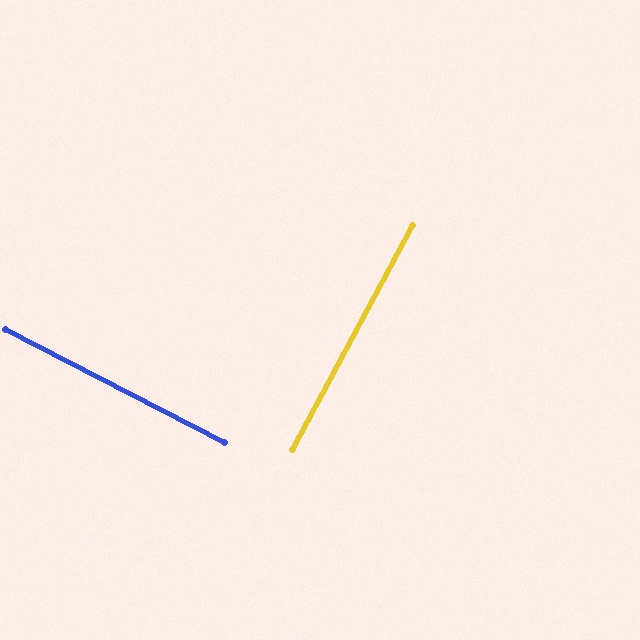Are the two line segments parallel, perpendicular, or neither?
Perpendicular — they meet at approximately 89°.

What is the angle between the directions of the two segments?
Approximately 89 degrees.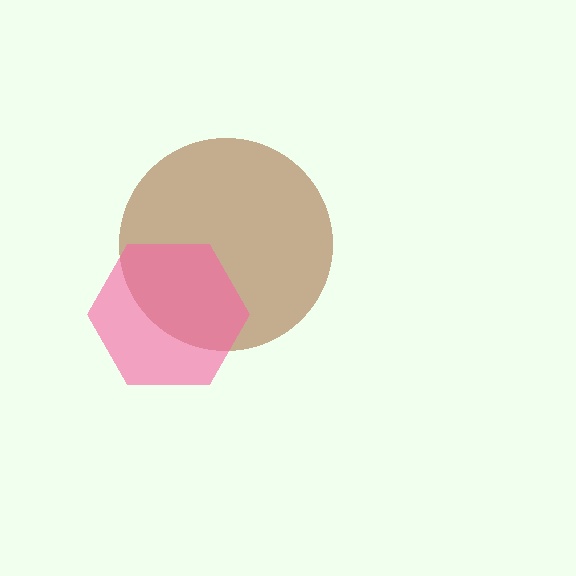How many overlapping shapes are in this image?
There are 2 overlapping shapes in the image.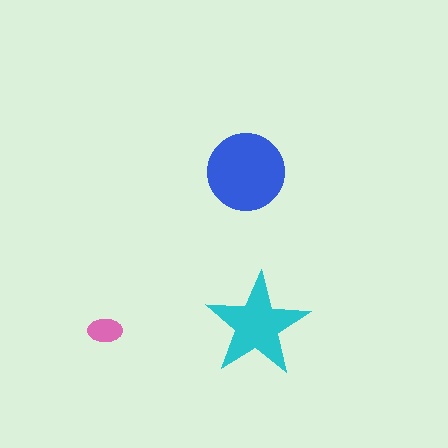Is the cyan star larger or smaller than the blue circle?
Smaller.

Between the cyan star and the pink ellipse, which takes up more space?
The cyan star.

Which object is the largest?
The blue circle.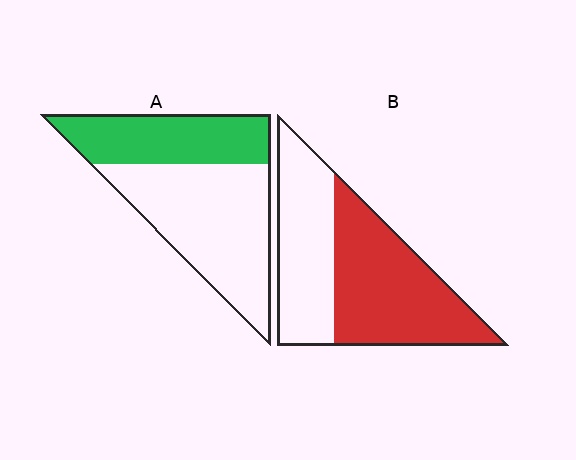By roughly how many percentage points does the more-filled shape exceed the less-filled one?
By roughly 20 percentage points (B over A).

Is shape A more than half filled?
No.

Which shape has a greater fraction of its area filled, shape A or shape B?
Shape B.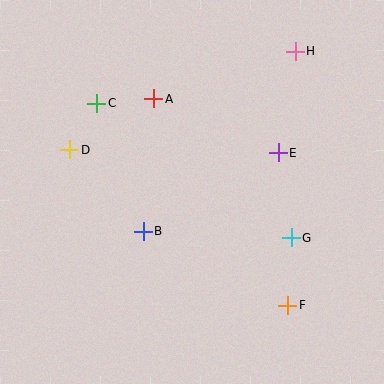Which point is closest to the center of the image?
Point B at (143, 231) is closest to the center.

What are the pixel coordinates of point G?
Point G is at (291, 238).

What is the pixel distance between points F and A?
The distance between F and A is 246 pixels.